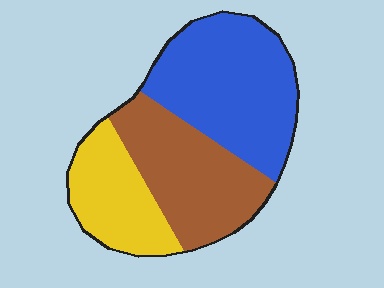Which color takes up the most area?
Blue, at roughly 45%.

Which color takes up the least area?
Yellow, at roughly 25%.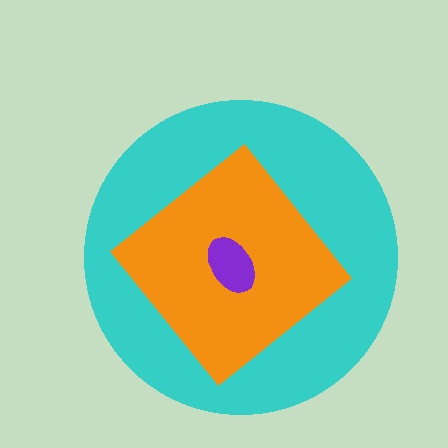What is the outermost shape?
The cyan circle.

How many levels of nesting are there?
3.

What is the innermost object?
The purple ellipse.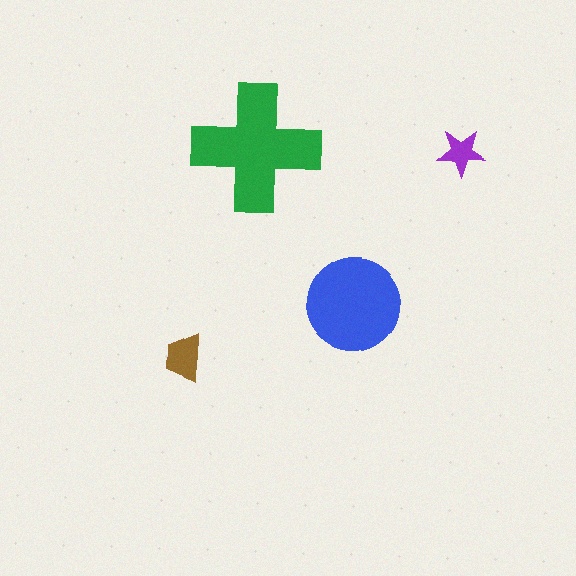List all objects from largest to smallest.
The green cross, the blue circle, the brown trapezoid, the purple star.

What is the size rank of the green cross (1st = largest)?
1st.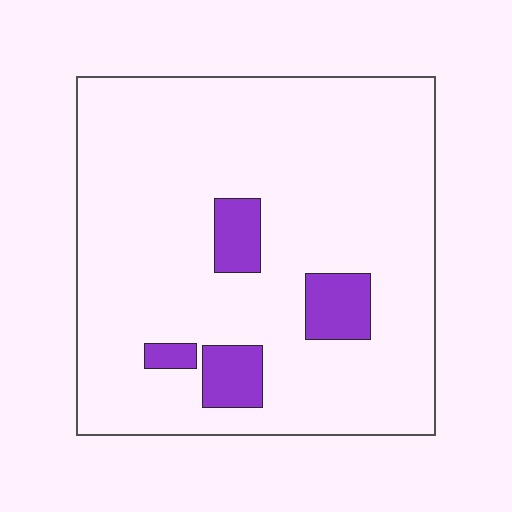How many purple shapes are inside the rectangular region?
4.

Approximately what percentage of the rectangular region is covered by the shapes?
Approximately 10%.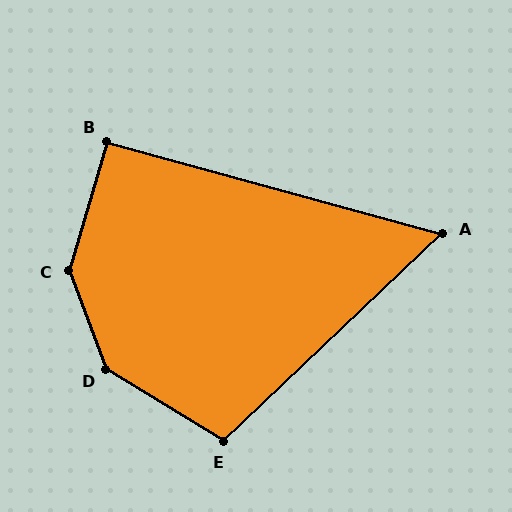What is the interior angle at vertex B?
Approximately 91 degrees (approximately right).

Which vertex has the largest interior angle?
C, at approximately 143 degrees.